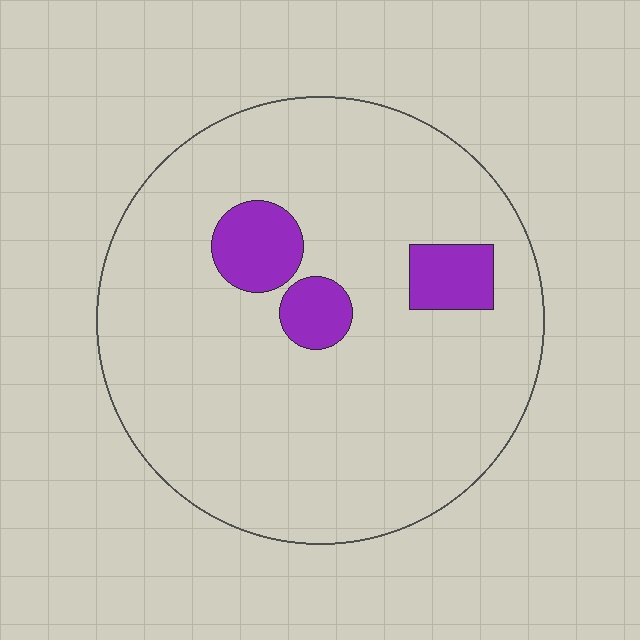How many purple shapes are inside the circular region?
3.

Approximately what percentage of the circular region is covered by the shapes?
Approximately 10%.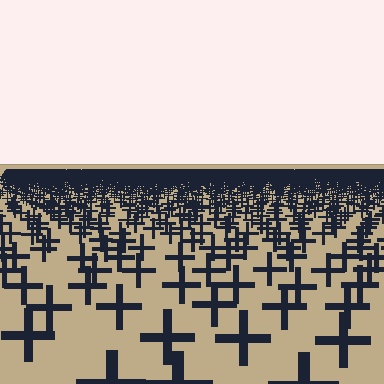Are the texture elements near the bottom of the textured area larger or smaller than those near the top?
Larger. Near the bottom, elements are closer to the viewer and appear at a bigger on-screen size.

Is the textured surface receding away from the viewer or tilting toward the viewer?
The surface is receding away from the viewer. Texture elements get smaller and denser toward the top.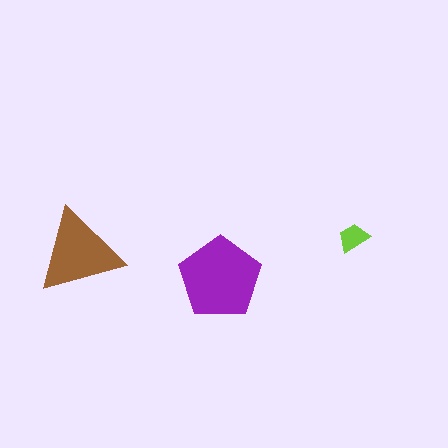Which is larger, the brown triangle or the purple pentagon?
The purple pentagon.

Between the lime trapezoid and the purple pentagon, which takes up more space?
The purple pentagon.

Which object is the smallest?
The lime trapezoid.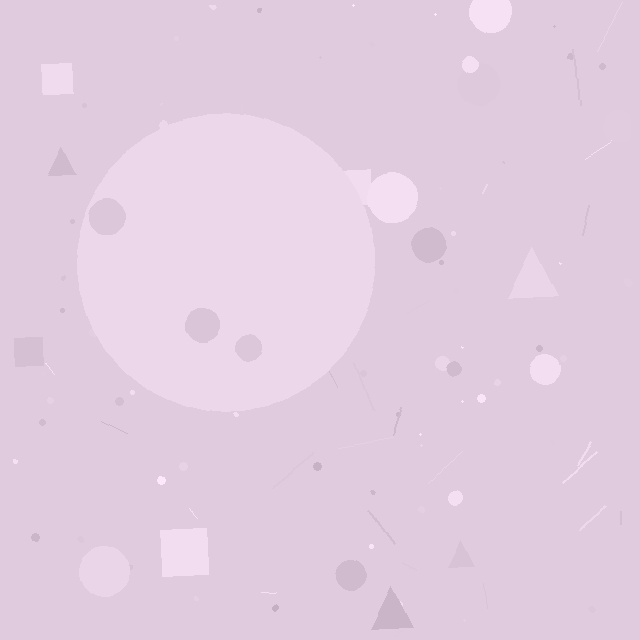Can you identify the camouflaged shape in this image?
The camouflaged shape is a circle.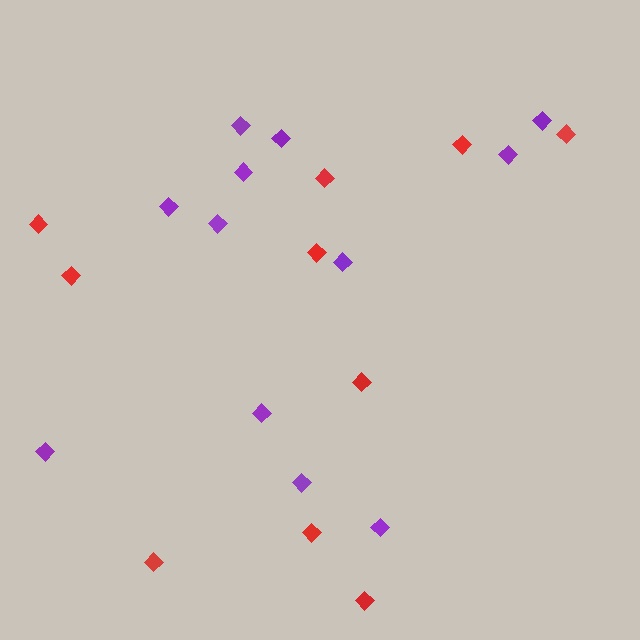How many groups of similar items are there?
There are 2 groups: one group of purple diamonds (12) and one group of red diamonds (10).